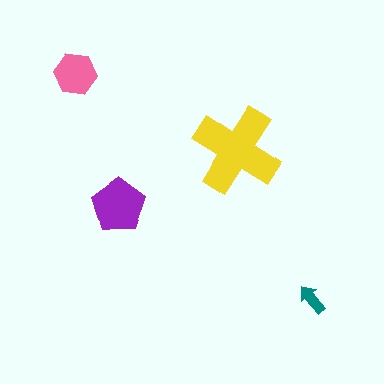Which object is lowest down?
The teal arrow is bottommost.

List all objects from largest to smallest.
The yellow cross, the purple pentagon, the pink hexagon, the teal arrow.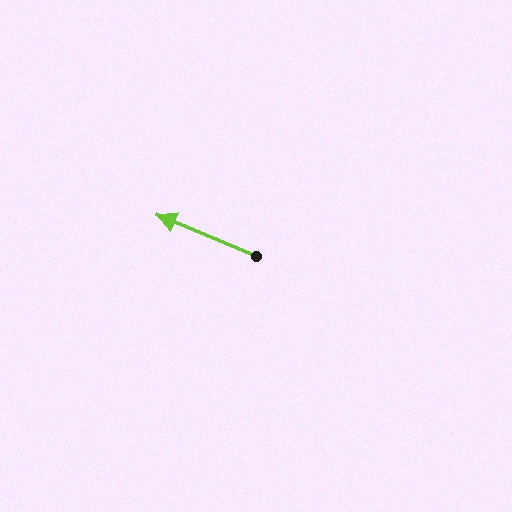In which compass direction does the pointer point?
Northwest.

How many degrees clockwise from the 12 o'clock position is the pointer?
Approximately 293 degrees.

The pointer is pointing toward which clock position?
Roughly 10 o'clock.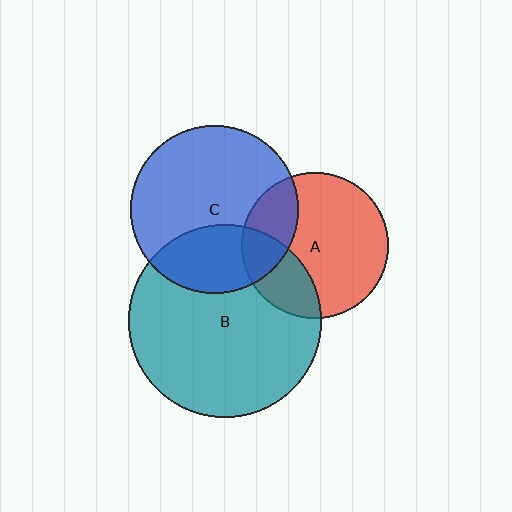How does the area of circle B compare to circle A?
Approximately 1.7 times.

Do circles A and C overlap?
Yes.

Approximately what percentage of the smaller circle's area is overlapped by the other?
Approximately 25%.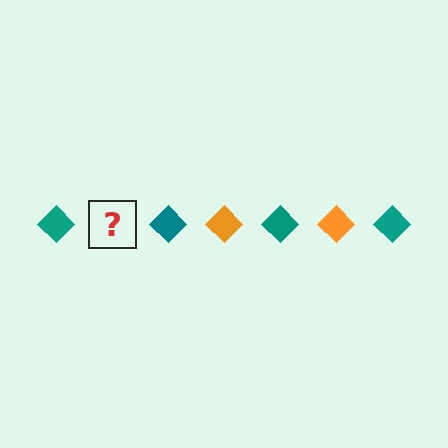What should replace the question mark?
The question mark should be replaced with an orange diamond.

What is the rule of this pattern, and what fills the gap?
The rule is that the pattern cycles through teal, orange diamonds. The gap should be filled with an orange diamond.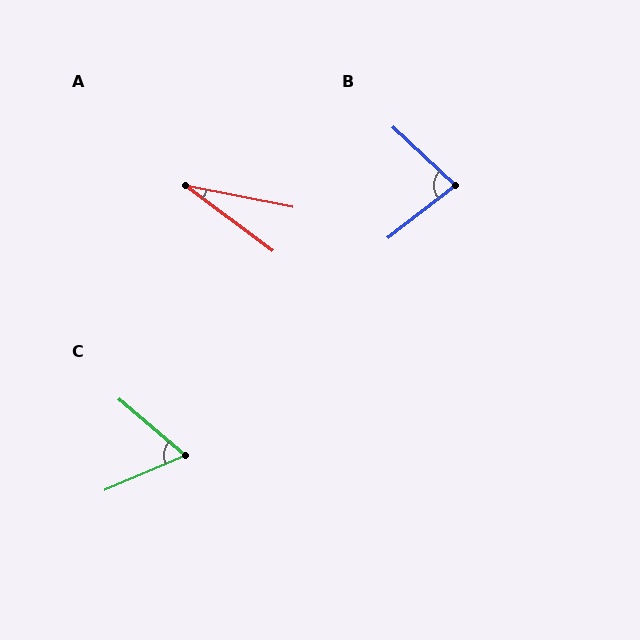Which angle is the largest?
B, at approximately 81 degrees.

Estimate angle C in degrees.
Approximately 63 degrees.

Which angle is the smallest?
A, at approximately 25 degrees.